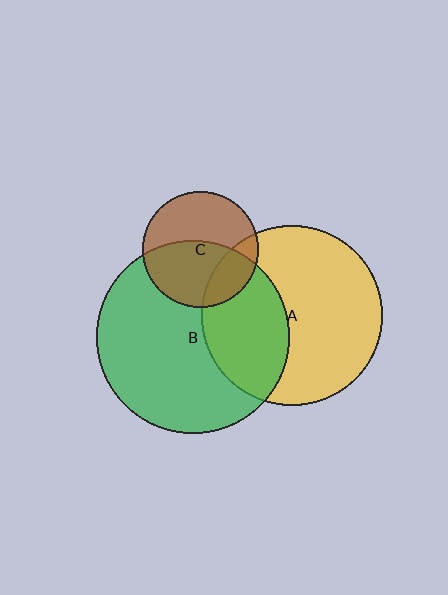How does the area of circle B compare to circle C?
Approximately 2.8 times.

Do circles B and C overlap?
Yes.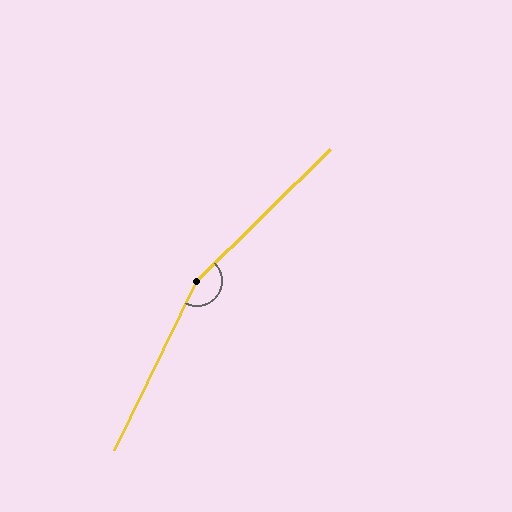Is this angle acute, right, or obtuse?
It is obtuse.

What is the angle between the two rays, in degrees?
Approximately 160 degrees.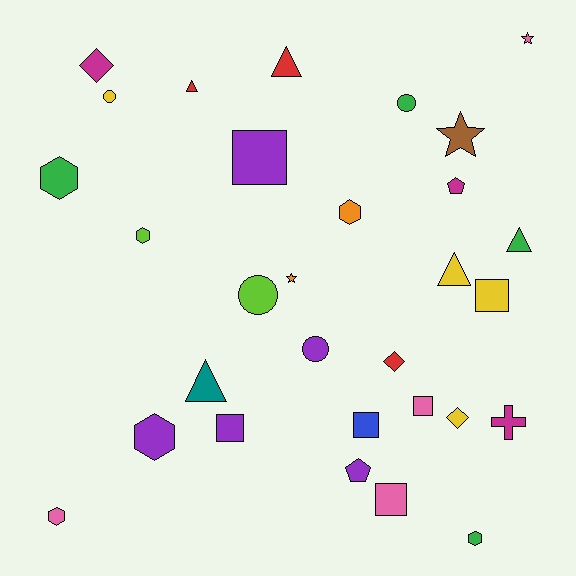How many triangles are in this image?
There are 5 triangles.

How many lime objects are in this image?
There are 2 lime objects.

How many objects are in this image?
There are 30 objects.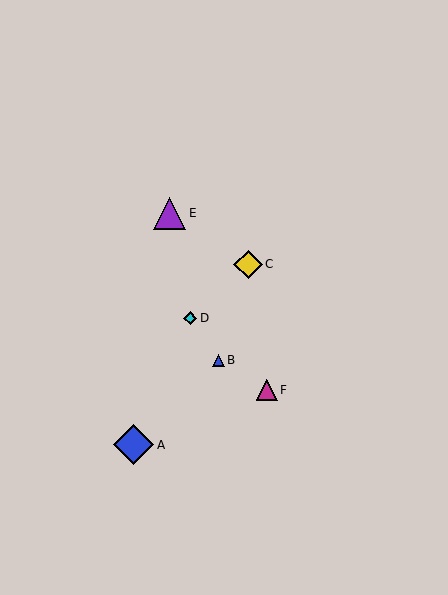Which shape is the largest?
The blue diamond (labeled A) is the largest.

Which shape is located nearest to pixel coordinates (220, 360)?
The blue triangle (labeled B) at (218, 360) is nearest to that location.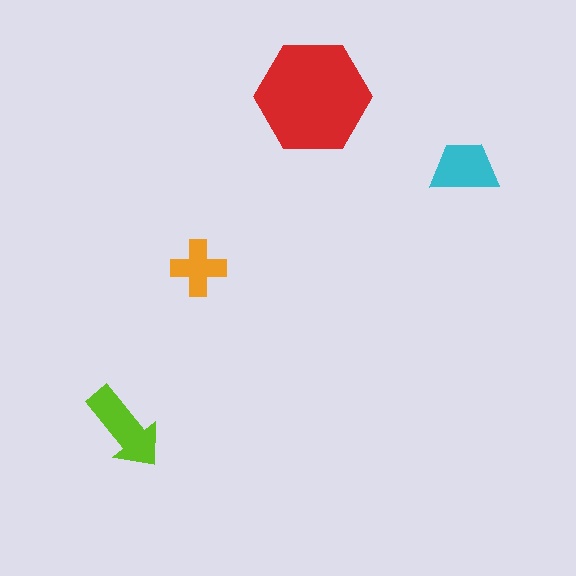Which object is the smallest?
The orange cross.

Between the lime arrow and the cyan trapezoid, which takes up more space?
The lime arrow.